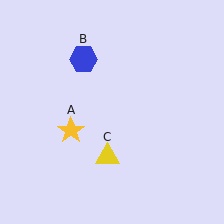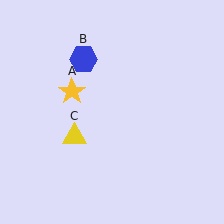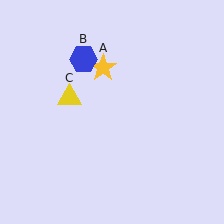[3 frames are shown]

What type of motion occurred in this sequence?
The yellow star (object A), yellow triangle (object C) rotated clockwise around the center of the scene.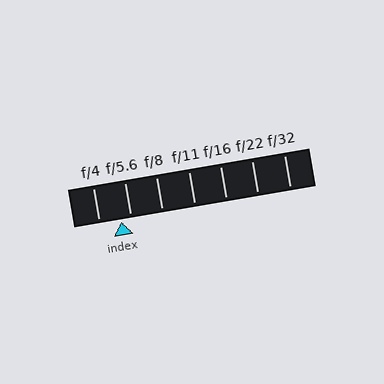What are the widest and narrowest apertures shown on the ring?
The widest aperture shown is f/4 and the narrowest is f/32.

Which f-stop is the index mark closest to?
The index mark is closest to f/5.6.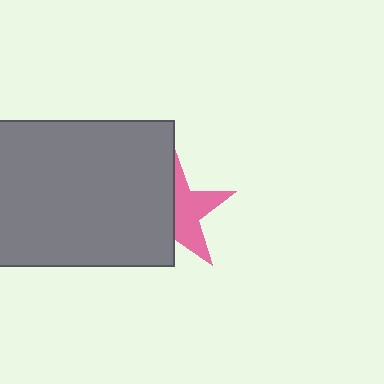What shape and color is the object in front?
The object in front is a gray rectangle.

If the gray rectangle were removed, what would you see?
You would see the complete pink star.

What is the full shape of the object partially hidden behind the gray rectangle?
The partially hidden object is a pink star.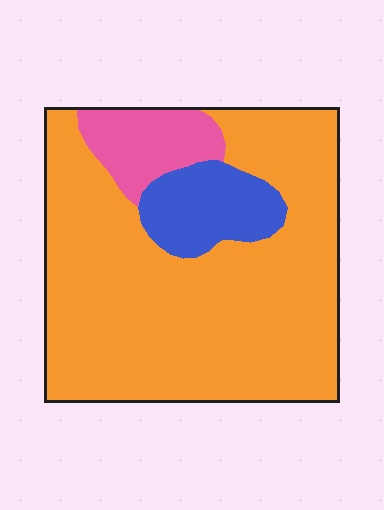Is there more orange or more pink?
Orange.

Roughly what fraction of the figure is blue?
Blue takes up about one eighth (1/8) of the figure.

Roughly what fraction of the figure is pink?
Pink covers about 10% of the figure.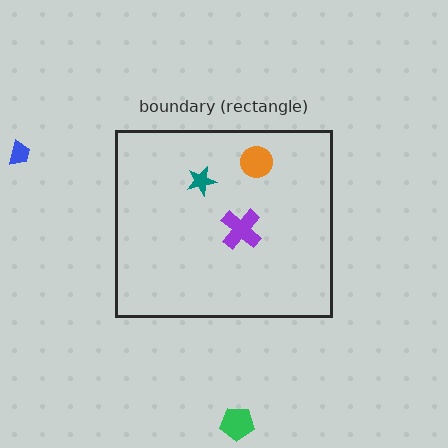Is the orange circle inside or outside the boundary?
Inside.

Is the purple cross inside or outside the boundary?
Inside.